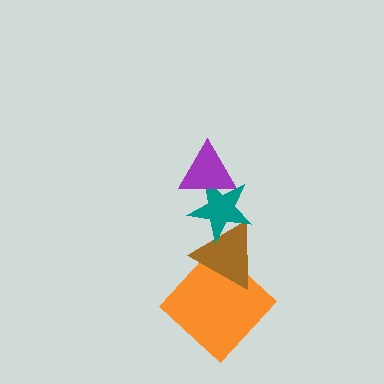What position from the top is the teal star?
The teal star is 2nd from the top.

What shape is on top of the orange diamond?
The brown triangle is on top of the orange diamond.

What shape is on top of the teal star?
The purple triangle is on top of the teal star.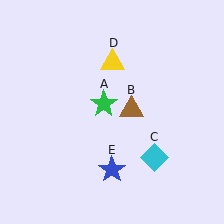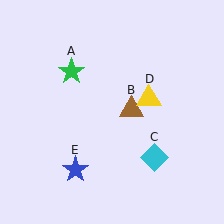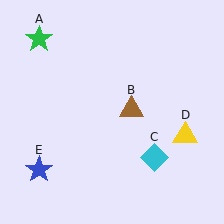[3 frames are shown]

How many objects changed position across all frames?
3 objects changed position: green star (object A), yellow triangle (object D), blue star (object E).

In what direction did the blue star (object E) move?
The blue star (object E) moved left.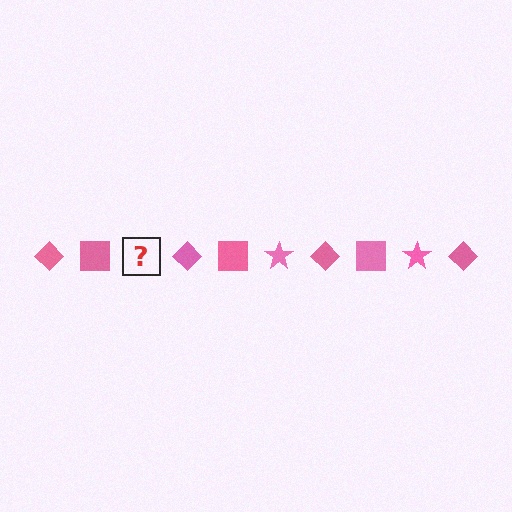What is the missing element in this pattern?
The missing element is a pink star.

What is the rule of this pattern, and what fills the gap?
The rule is that the pattern cycles through diamond, square, star shapes in pink. The gap should be filled with a pink star.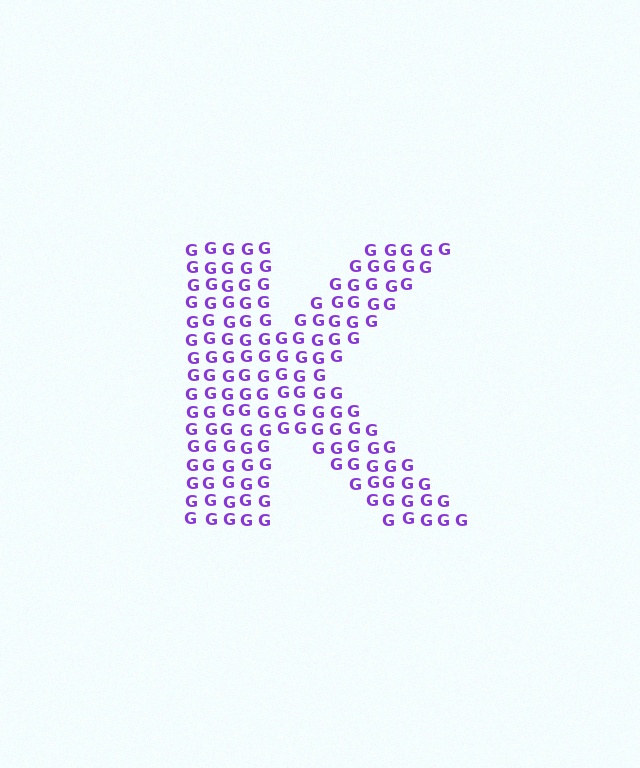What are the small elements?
The small elements are letter G's.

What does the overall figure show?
The overall figure shows the letter K.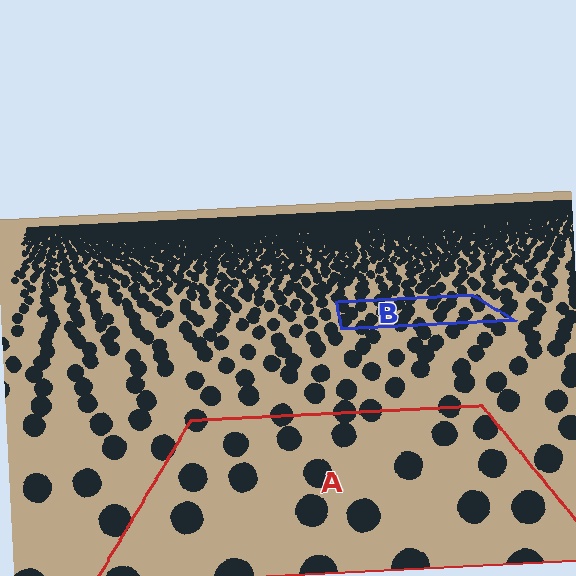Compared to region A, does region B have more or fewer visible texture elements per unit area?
Region B has more texture elements per unit area — they are packed more densely because it is farther away.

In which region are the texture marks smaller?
The texture marks are smaller in region B, because it is farther away.